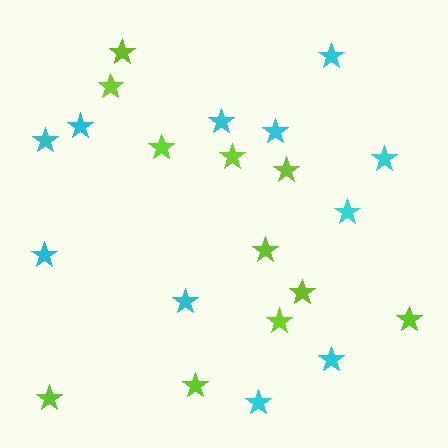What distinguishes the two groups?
There are 2 groups: one group of cyan stars (11) and one group of lime stars (11).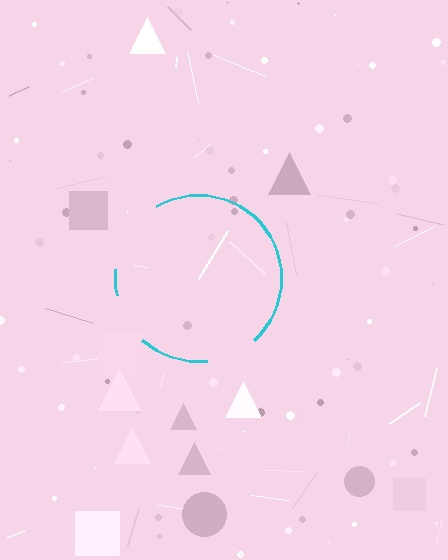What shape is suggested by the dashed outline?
The dashed outline suggests a circle.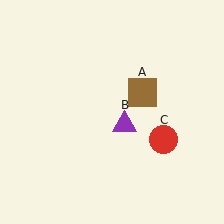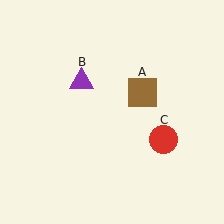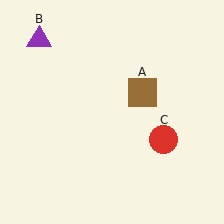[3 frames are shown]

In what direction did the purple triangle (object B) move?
The purple triangle (object B) moved up and to the left.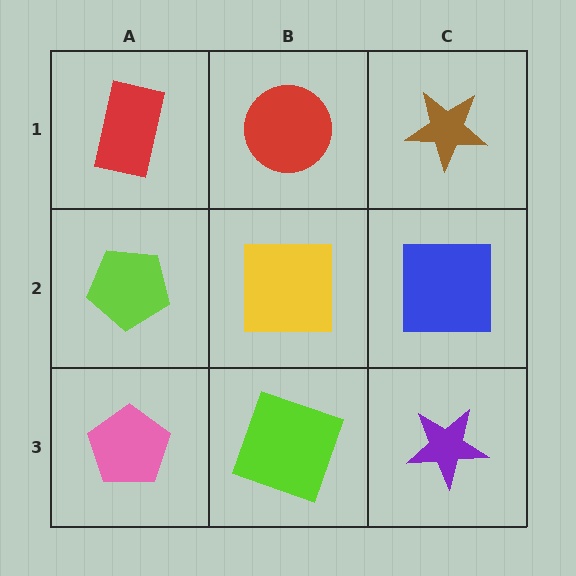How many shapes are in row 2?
3 shapes.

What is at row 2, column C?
A blue square.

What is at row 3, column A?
A pink pentagon.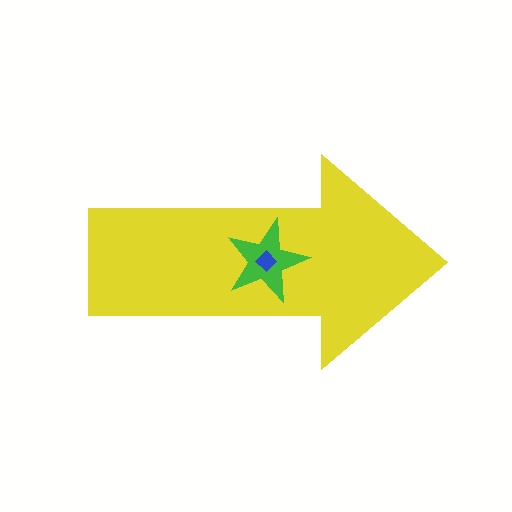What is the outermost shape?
The yellow arrow.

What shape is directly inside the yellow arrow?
The green star.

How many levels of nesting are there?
3.